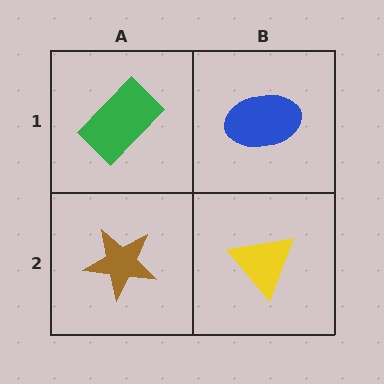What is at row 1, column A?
A green rectangle.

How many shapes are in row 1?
2 shapes.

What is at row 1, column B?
A blue ellipse.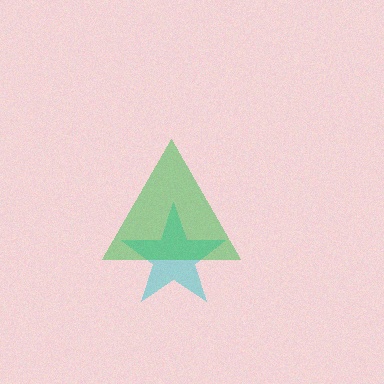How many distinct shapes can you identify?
There are 2 distinct shapes: a cyan star, a green triangle.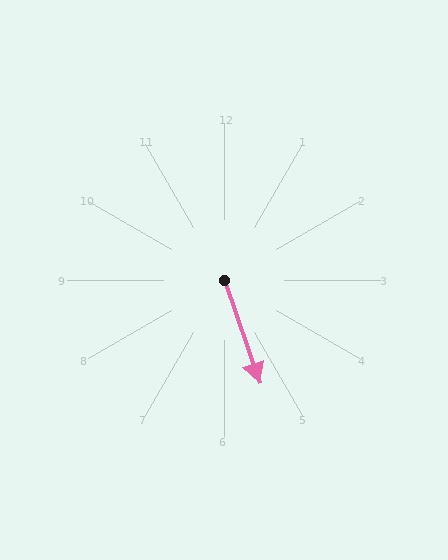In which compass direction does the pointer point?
South.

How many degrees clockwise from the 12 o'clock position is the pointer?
Approximately 161 degrees.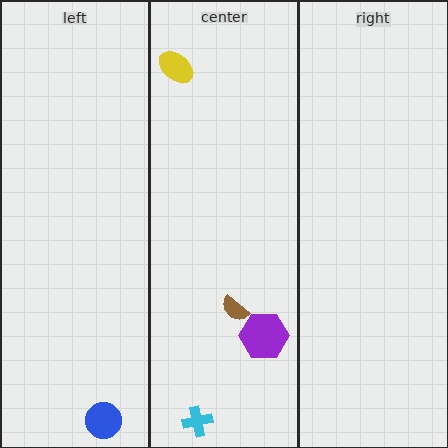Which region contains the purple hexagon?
The center region.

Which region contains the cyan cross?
The center region.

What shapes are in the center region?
The yellow ellipse, the brown semicircle, the cyan cross, the purple hexagon.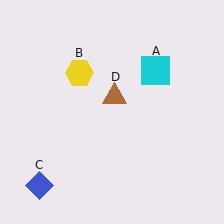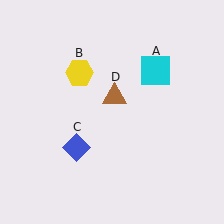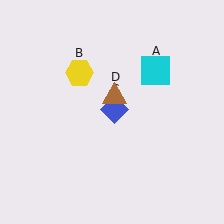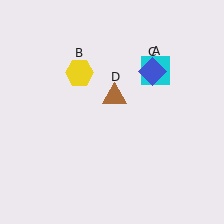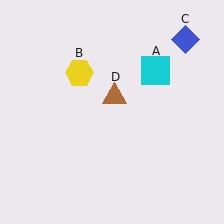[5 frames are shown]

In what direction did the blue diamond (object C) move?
The blue diamond (object C) moved up and to the right.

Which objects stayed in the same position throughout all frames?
Cyan square (object A) and yellow hexagon (object B) and brown triangle (object D) remained stationary.